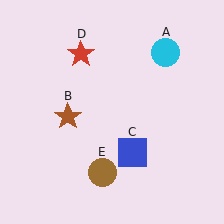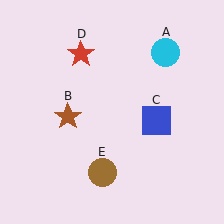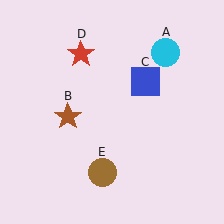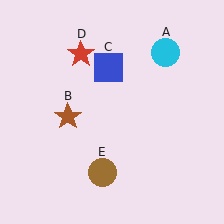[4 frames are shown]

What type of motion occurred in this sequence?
The blue square (object C) rotated counterclockwise around the center of the scene.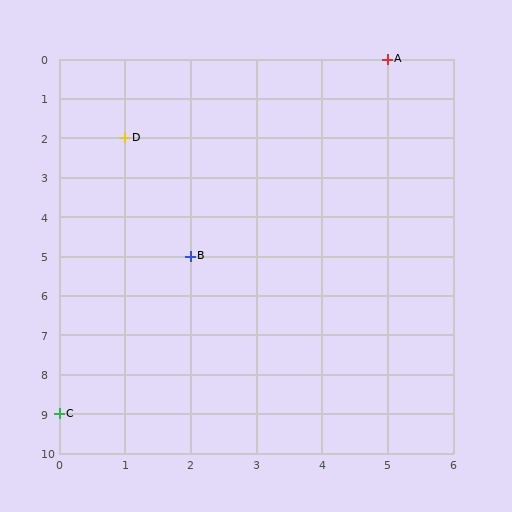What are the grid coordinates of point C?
Point C is at grid coordinates (0, 9).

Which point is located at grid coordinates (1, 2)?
Point D is at (1, 2).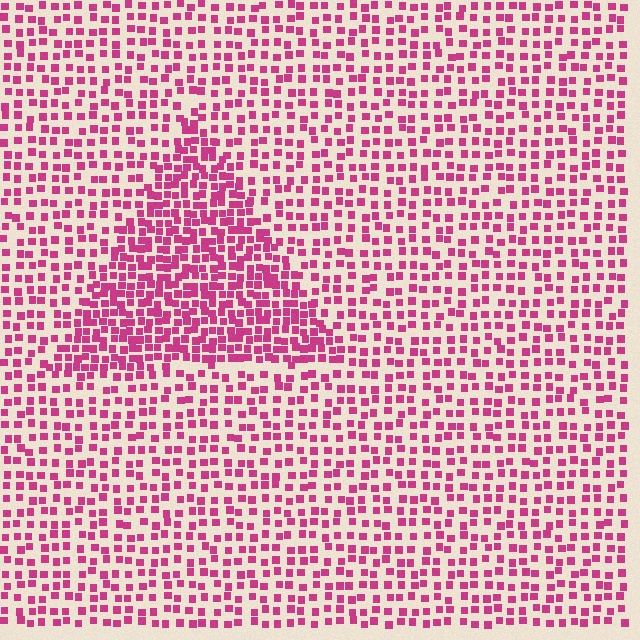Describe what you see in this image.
The image contains small magenta elements arranged at two different densities. A triangle-shaped region is visible where the elements are more densely packed than the surrounding area.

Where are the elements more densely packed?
The elements are more densely packed inside the triangle boundary.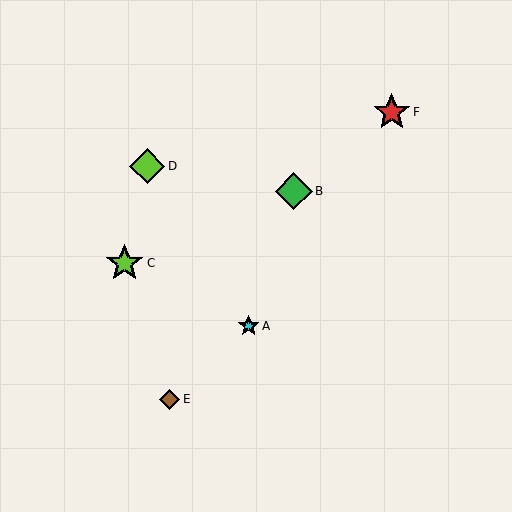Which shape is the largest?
The lime star (labeled C) is the largest.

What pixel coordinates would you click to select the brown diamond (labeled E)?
Click at (170, 399) to select the brown diamond E.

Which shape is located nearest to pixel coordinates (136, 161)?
The lime diamond (labeled D) at (147, 166) is nearest to that location.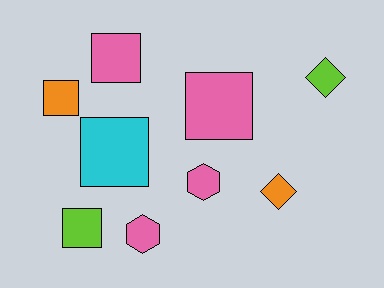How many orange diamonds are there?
There is 1 orange diamond.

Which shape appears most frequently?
Square, with 5 objects.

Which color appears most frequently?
Pink, with 4 objects.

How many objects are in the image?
There are 9 objects.